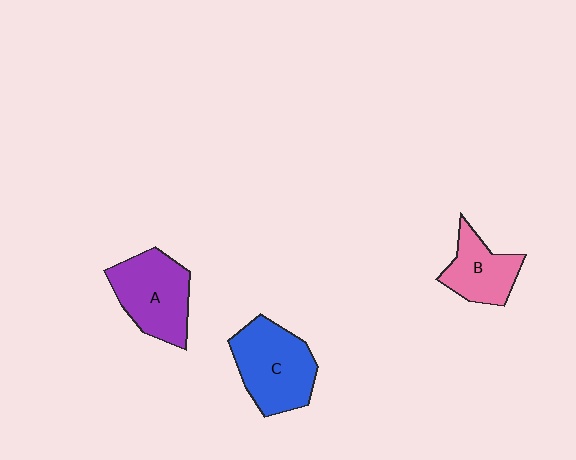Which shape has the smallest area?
Shape B (pink).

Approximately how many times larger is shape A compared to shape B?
Approximately 1.4 times.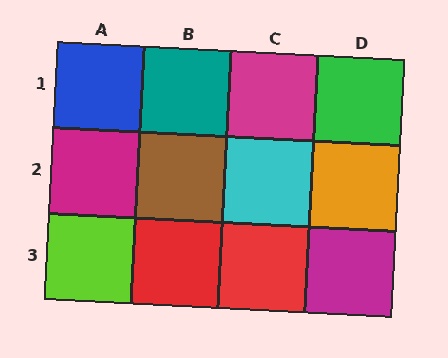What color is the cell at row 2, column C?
Cyan.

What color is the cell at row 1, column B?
Teal.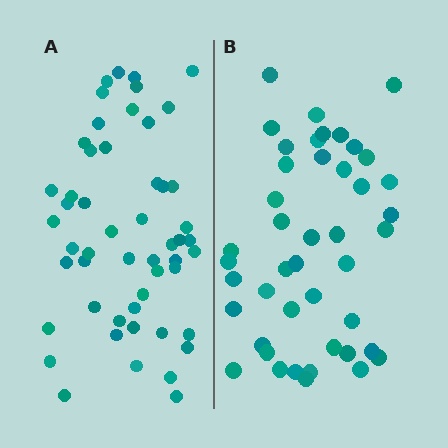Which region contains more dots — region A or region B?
Region A (the left region) has more dots.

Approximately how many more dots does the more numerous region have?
Region A has roughly 8 or so more dots than region B.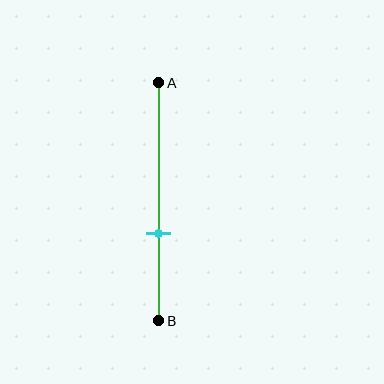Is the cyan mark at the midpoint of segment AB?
No, the mark is at about 65% from A, not at the 50% midpoint.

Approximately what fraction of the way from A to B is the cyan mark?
The cyan mark is approximately 65% of the way from A to B.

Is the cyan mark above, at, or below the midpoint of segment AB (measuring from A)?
The cyan mark is below the midpoint of segment AB.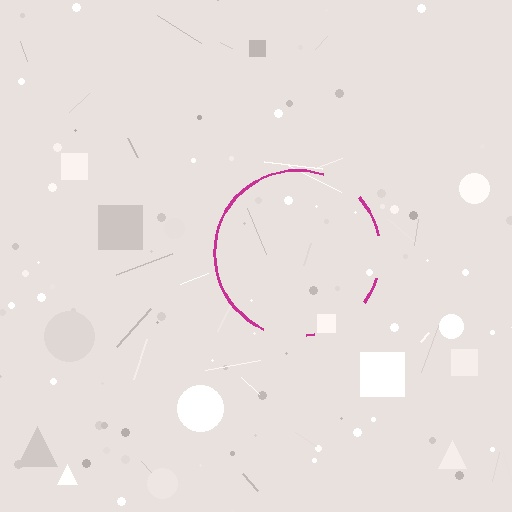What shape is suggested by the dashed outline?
The dashed outline suggests a circle.